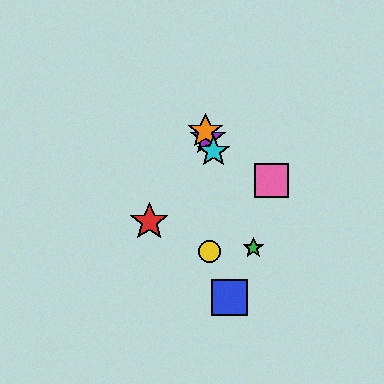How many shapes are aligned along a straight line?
4 shapes (the green star, the purple star, the orange star, the cyan star) are aligned along a straight line.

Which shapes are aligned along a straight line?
The green star, the purple star, the orange star, the cyan star are aligned along a straight line.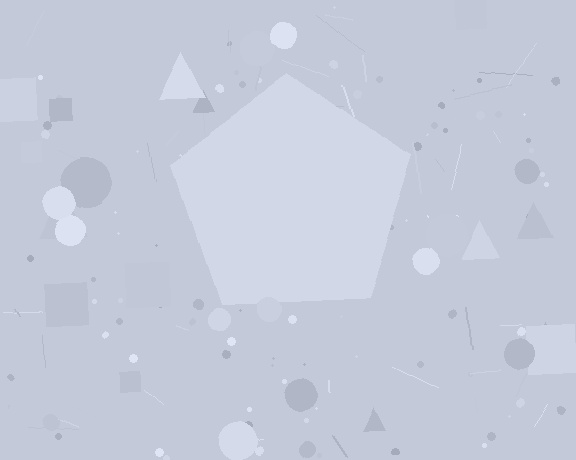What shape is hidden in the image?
A pentagon is hidden in the image.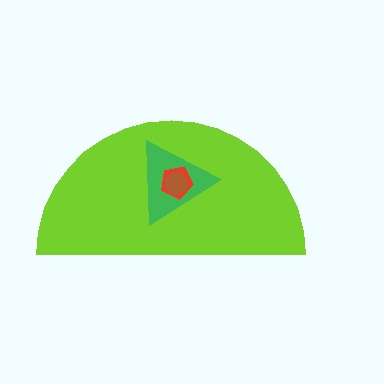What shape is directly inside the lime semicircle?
The green triangle.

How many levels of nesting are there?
4.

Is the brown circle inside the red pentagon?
Yes.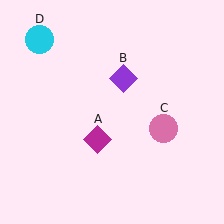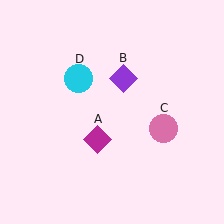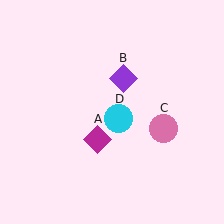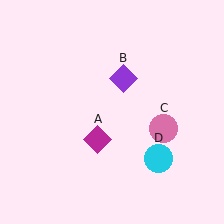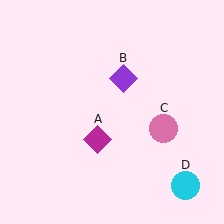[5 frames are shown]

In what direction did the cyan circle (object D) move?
The cyan circle (object D) moved down and to the right.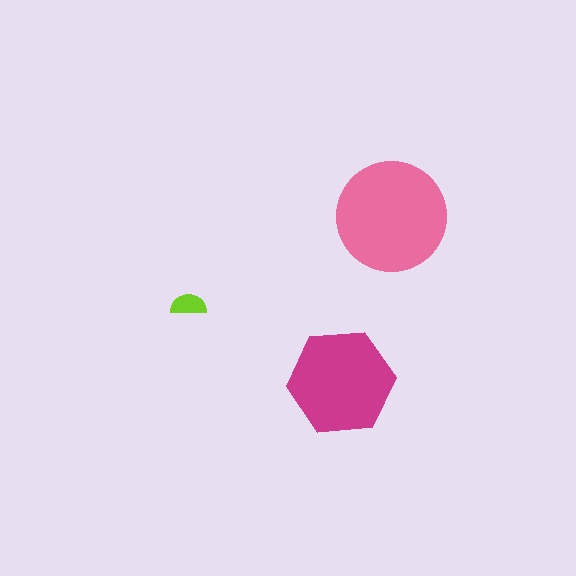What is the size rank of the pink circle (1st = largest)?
1st.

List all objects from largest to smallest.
The pink circle, the magenta hexagon, the lime semicircle.